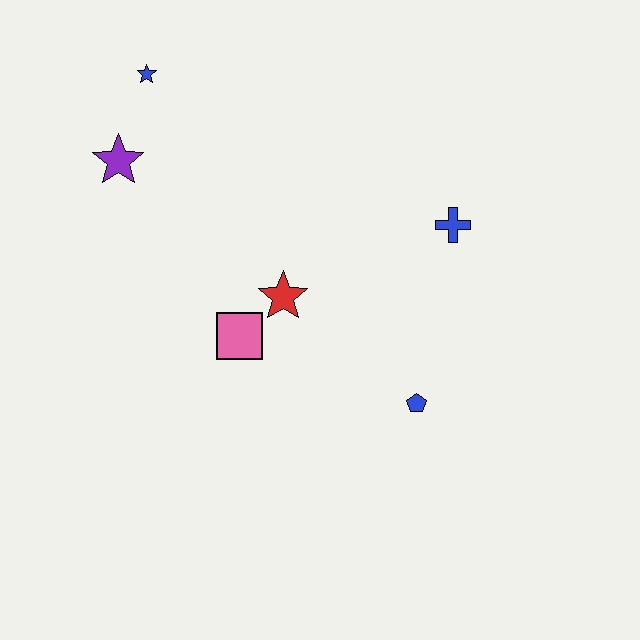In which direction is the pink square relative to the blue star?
The pink square is below the blue star.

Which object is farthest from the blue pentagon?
The blue star is farthest from the blue pentagon.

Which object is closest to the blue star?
The purple star is closest to the blue star.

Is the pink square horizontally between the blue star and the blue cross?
Yes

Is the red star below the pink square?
No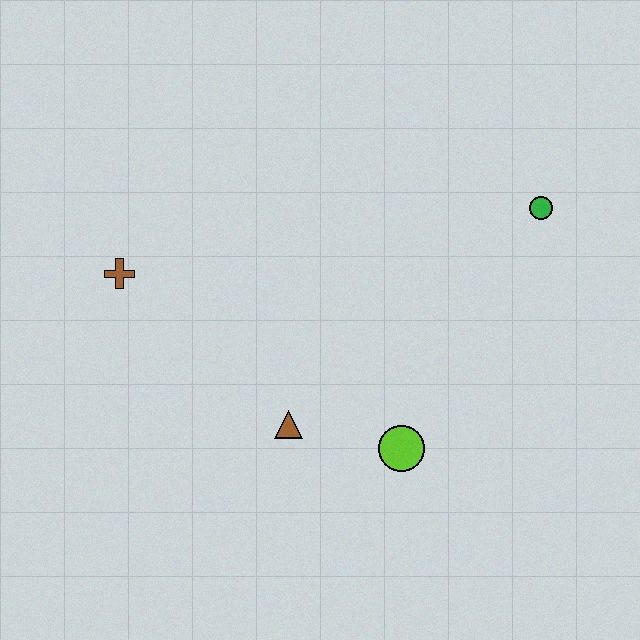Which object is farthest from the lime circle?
The brown cross is farthest from the lime circle.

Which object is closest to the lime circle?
The brown triangle is closest to the lime circle.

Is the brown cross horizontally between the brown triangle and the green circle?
No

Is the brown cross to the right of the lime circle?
No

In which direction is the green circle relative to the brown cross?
The green circle is to the right of the brown cross.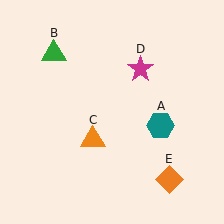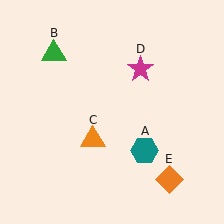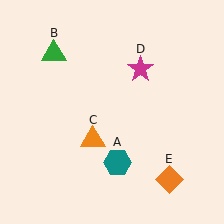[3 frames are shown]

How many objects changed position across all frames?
1 object changed position: teal hexagon (object A).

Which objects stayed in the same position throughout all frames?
Green triangle (object B) and orange triangle (object C) and magenta star (object D) and orange diamond (object E) remained stationary.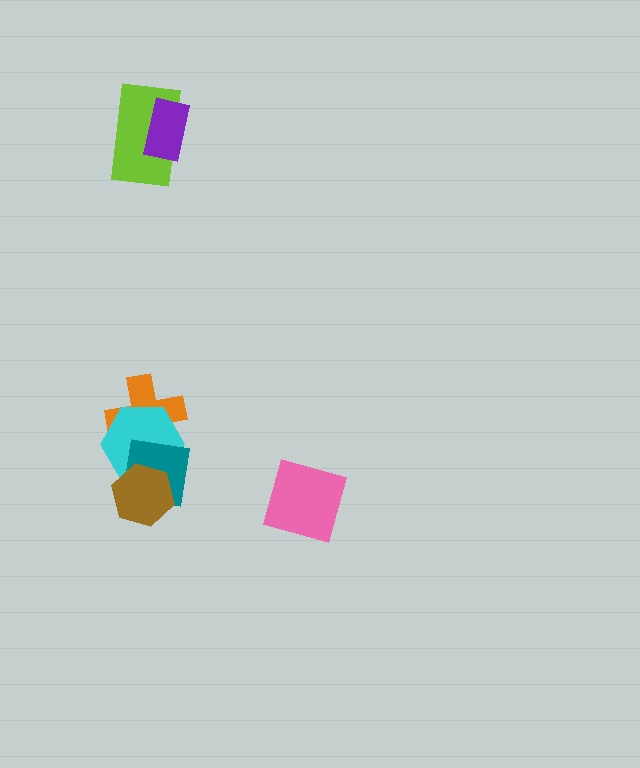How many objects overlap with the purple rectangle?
1 object overlaps with the purple rectangle.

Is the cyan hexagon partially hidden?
Yes, it is partially covered by another shape.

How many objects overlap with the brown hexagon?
2 objects overlap with the brown hexagon.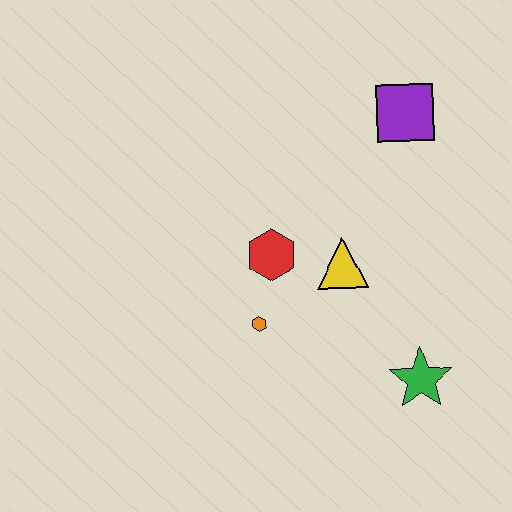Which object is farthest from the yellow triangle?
The purple square is farthest from the yellow triangle.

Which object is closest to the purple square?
The yellow triangle is closest to the purple square.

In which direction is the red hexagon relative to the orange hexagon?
The red hexagon is above the orange hexagon.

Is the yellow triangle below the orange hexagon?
No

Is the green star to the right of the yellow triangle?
Yes